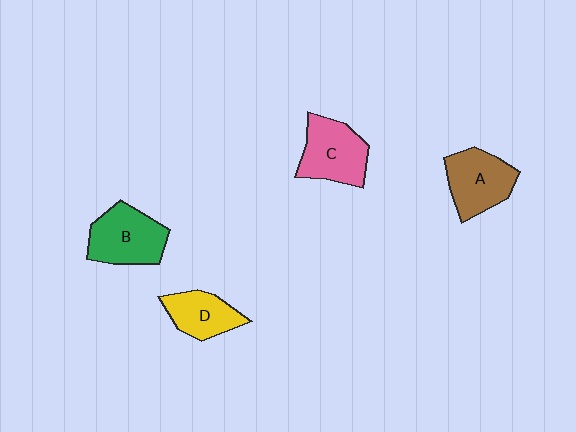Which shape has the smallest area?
Shape D (yellow).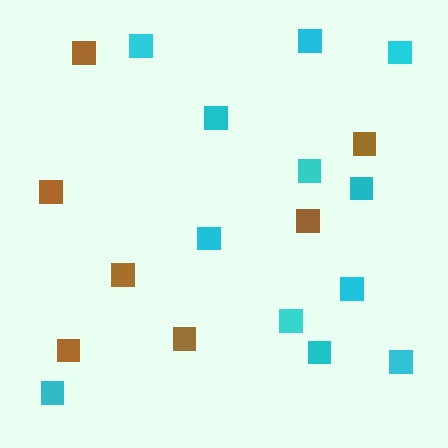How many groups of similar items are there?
There are 2 groups: one group of brown squares (7) and one group of cyan squares (12).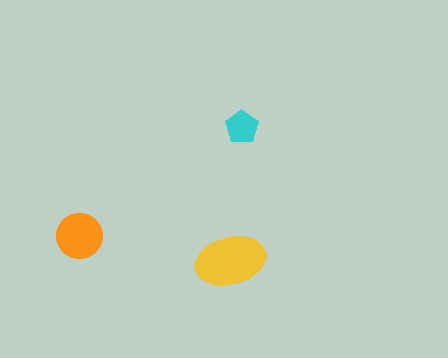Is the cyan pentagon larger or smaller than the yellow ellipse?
Smaller.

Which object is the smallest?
The cyan pentagon.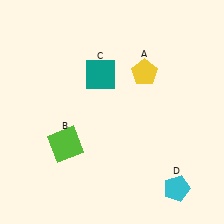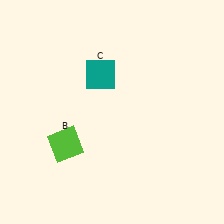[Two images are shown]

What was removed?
The yellow pentagon (A), the cyan pentagon (D) were removed in Image 2.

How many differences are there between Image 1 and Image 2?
There are 2 differences between the two images.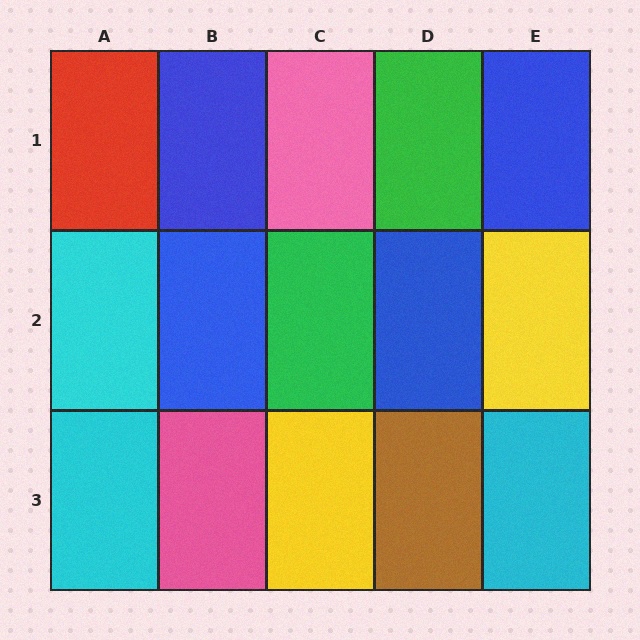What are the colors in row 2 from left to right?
Cyan, blue, green, blue, yellow.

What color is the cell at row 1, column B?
Blue.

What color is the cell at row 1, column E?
Blue.